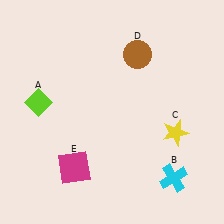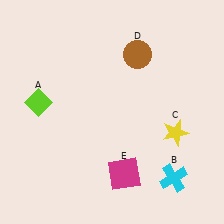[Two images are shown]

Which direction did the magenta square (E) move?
The magenta square (E) moved right.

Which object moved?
The magenta square (E) moved right.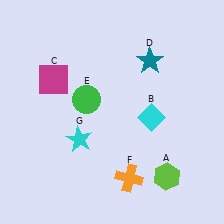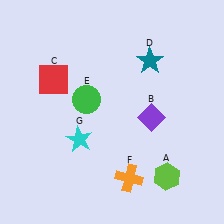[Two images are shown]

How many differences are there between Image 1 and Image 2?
There are 2 differences between the two images.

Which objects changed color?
B changed from cyan to purple. C changed from magenta to red.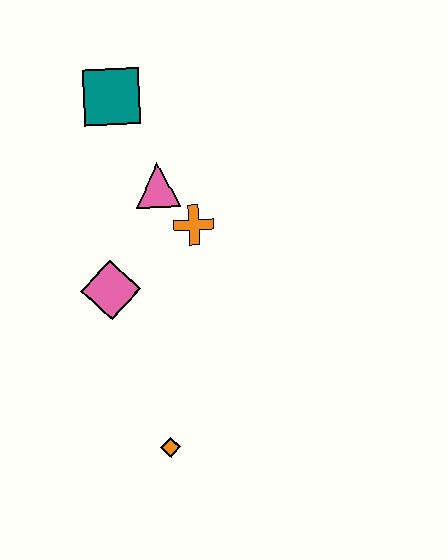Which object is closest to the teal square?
The pink triangle is closest to the teal square.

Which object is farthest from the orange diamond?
The teal square is farthest from the orange diamond.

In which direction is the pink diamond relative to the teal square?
The pink diamond is below the teal square.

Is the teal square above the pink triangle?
Yes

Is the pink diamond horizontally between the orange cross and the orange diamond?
No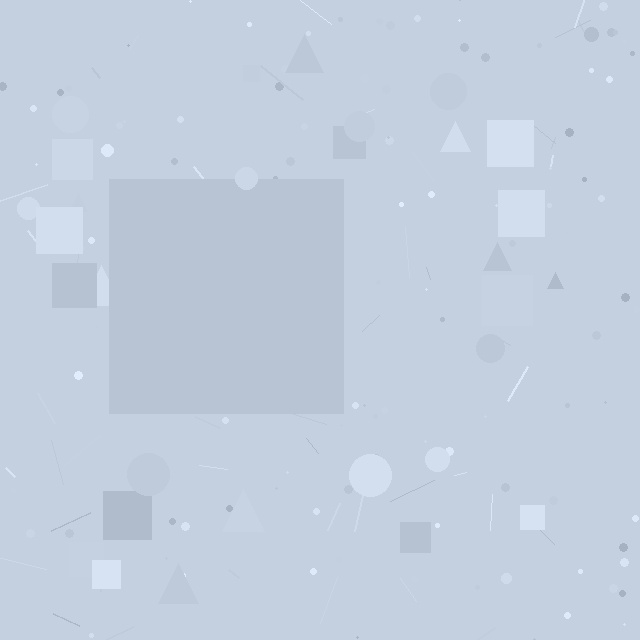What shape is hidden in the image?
A square is hidden in the image.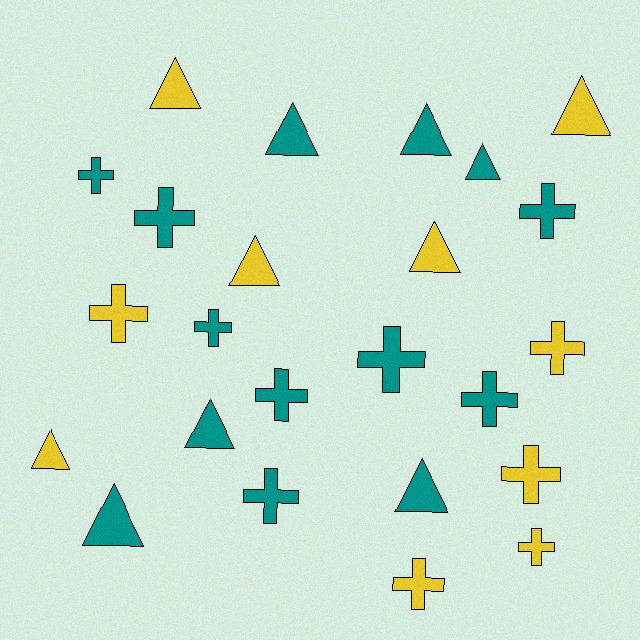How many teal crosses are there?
There are 8 teal crosses.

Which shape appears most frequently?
Cross, with 13 objects.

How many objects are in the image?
There are 24 objects.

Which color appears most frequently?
Teal, with 14 objects.